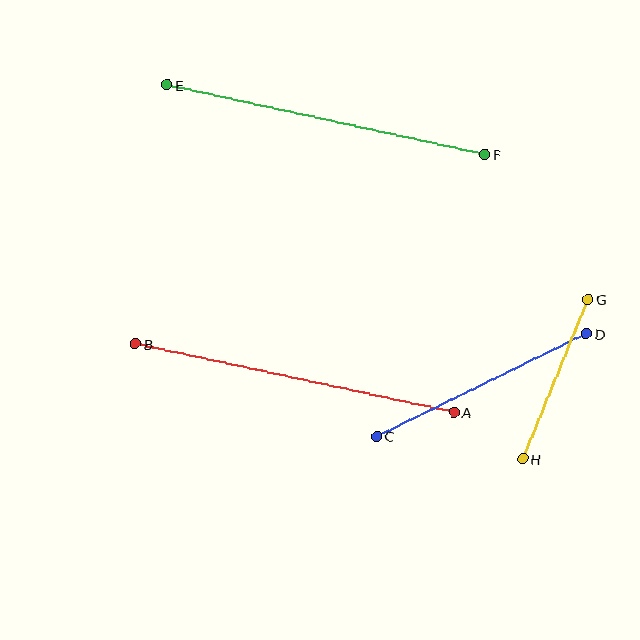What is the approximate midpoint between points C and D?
The midpoint is at approximately (481, 385) pixels.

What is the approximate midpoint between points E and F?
The midpoint is at approximately (326, 120) pixels.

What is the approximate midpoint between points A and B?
The midpoint is at approximately (295, 378) pixels.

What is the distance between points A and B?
The distance is approximately 326 pixels.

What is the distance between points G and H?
The distance is approximately 172 pixels.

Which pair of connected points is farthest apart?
Points A and B are farthest apart.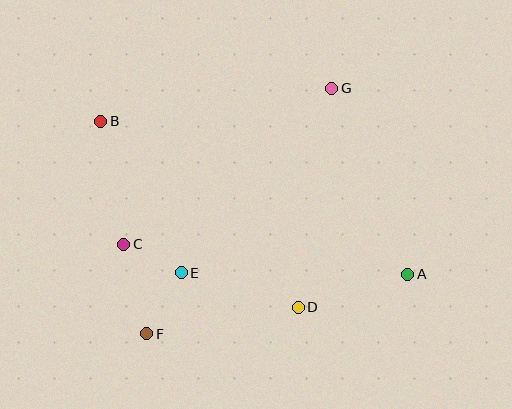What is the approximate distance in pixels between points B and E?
The distance between B and E is approximately 172 pixels.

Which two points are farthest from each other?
Points A and B are farthest from each other.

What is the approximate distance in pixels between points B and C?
The distance between B and C is approximately 125 pixels.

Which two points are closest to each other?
Points C and E are closest to each other.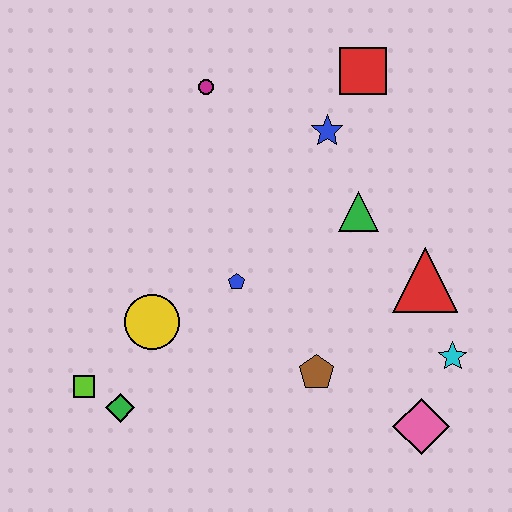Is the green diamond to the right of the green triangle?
No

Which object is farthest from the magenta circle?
The pink diamond is farthest from the magenta circle.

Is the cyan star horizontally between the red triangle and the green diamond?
No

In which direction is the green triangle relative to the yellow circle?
The green triangle is to the right of the yellow circle.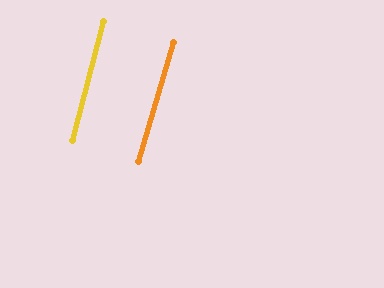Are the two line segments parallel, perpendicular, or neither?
Parallel — their directions differ by only 1.9°.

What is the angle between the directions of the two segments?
Approximately 2 degrees.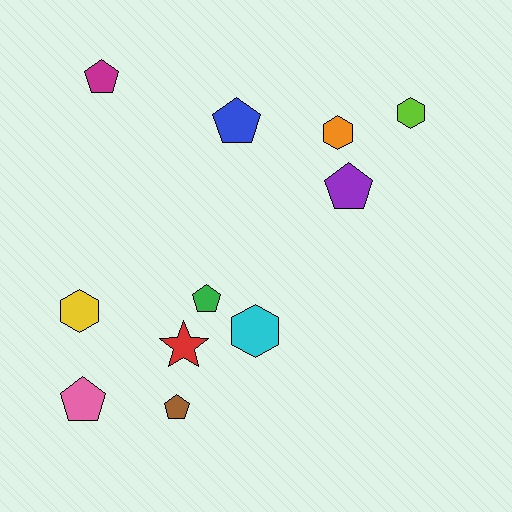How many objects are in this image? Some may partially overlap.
There are 11 objects.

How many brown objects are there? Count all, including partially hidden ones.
There is 1 brown object.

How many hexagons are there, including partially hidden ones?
There are 4 hexagons.